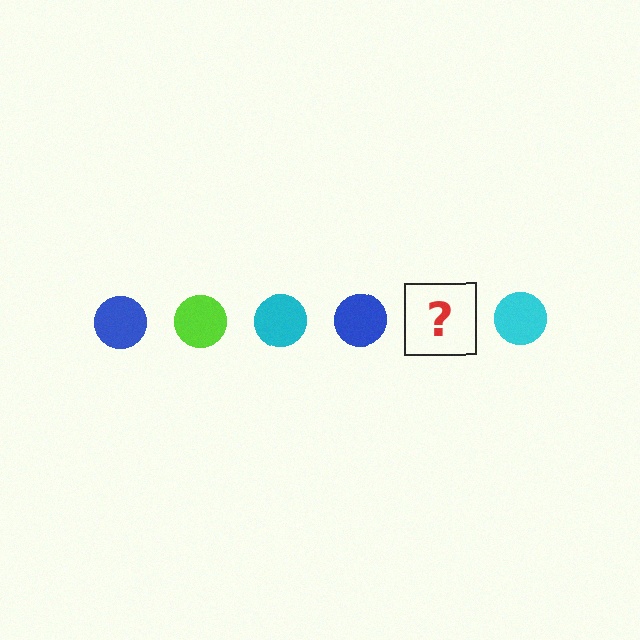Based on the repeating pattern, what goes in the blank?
The blank should be a lime circle.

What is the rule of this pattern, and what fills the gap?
The rule is that the pattern cycles through blue, lime, cyan circles. The gap should be filled with a lime circle.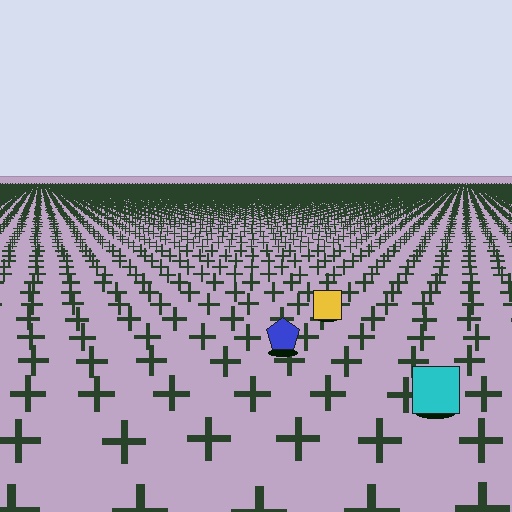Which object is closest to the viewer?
The cyan square is closest. The texture marks near it are larger and more spread out.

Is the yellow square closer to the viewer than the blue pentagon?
No. The blue pentagon is closer — you can tell from the texture gradient: the ground texture is coarser near it.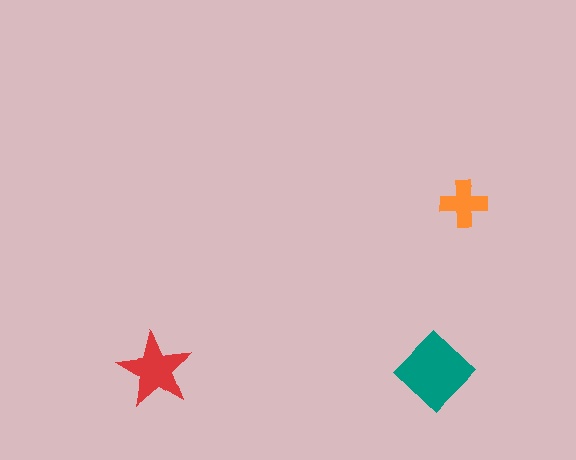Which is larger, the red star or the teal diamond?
The teal diamond.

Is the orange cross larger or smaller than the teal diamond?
Smaller.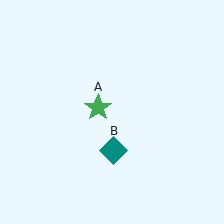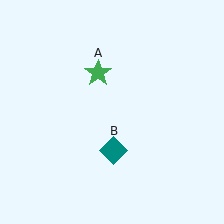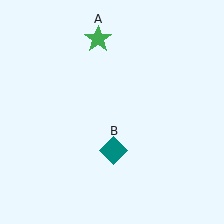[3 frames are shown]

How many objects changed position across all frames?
1 object changed position: green star (object A).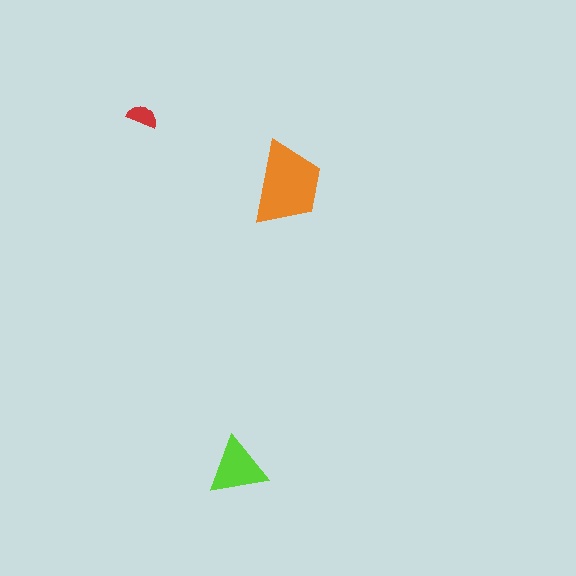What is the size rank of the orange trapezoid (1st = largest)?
1st.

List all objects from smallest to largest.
The red semicircle, the lime triangle, the orange trapezoid.